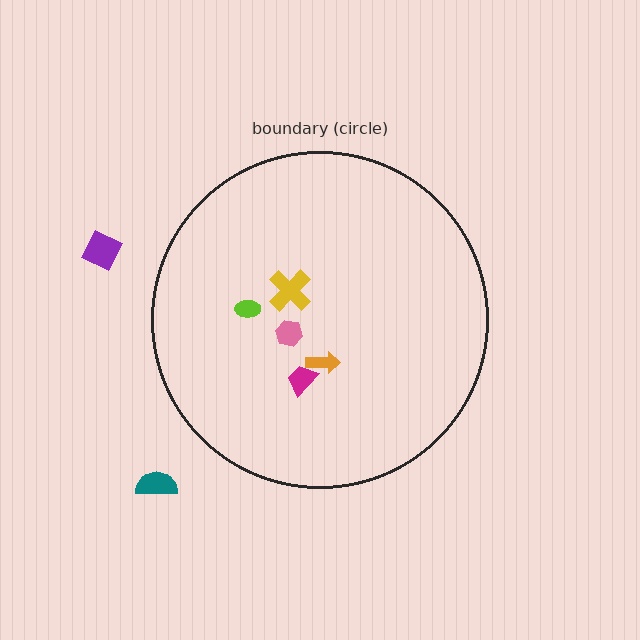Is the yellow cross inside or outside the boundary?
Inside.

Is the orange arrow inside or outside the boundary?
Inside.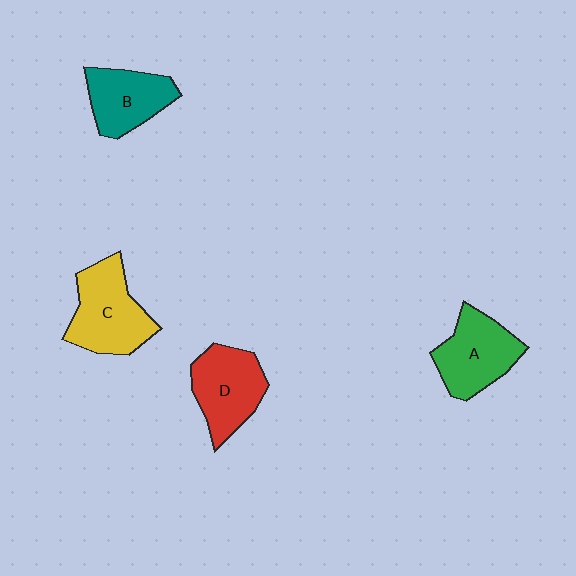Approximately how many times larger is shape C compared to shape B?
Approximately 1.3 times.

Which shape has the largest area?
Shape C (yellow).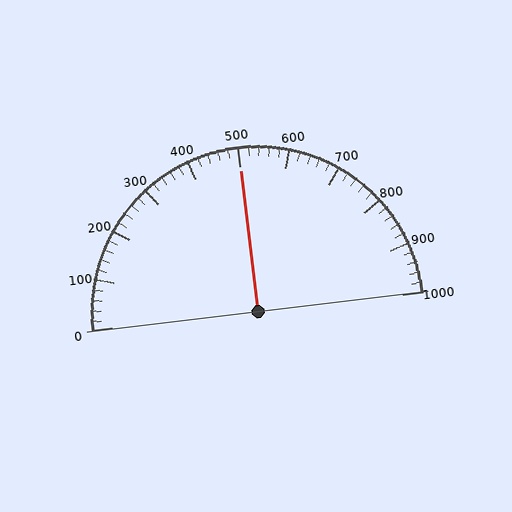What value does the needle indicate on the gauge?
The needle indicates approximately 500.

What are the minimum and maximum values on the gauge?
The gauge ranges from 0 to 1000.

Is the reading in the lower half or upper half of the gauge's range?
The reading is in the upper half of the range (0 to 1000).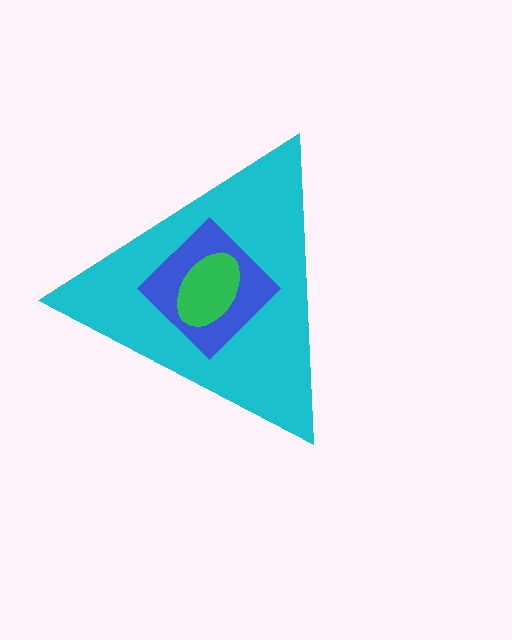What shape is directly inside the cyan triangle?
The blue diamond.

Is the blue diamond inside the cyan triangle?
Yes.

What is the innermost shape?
The green ellipse.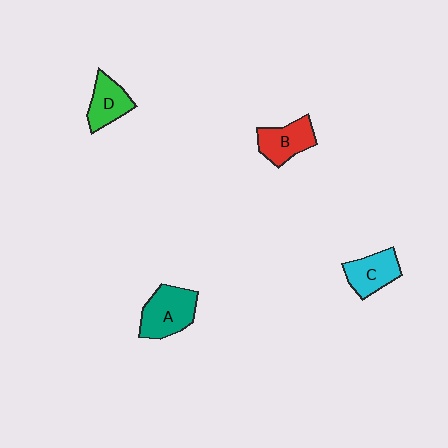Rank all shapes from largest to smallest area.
From largest to smallest: A (teal), B (red), C (cyan), D (green).